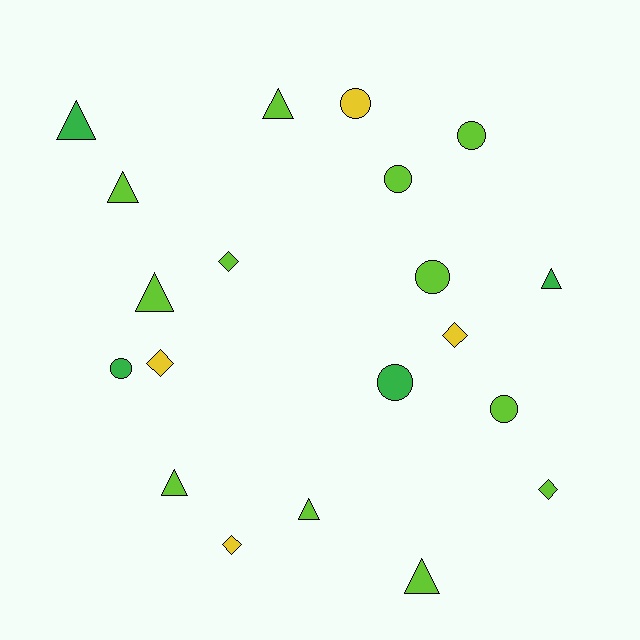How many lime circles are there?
There are 4 lime circles.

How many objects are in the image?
There are 20 objects.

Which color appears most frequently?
Lime, with 12 objects.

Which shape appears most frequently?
Triangle, with 8 objects.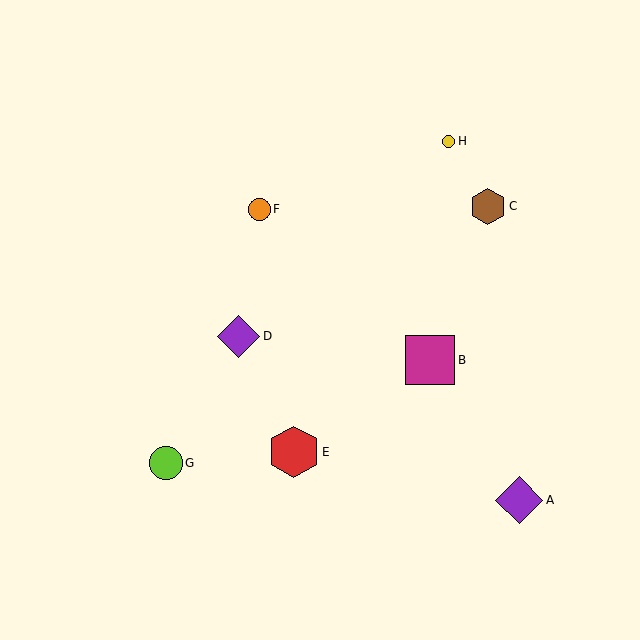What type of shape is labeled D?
Shape D is a purple diamond.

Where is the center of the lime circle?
The center of the lime circle is at (166, 463).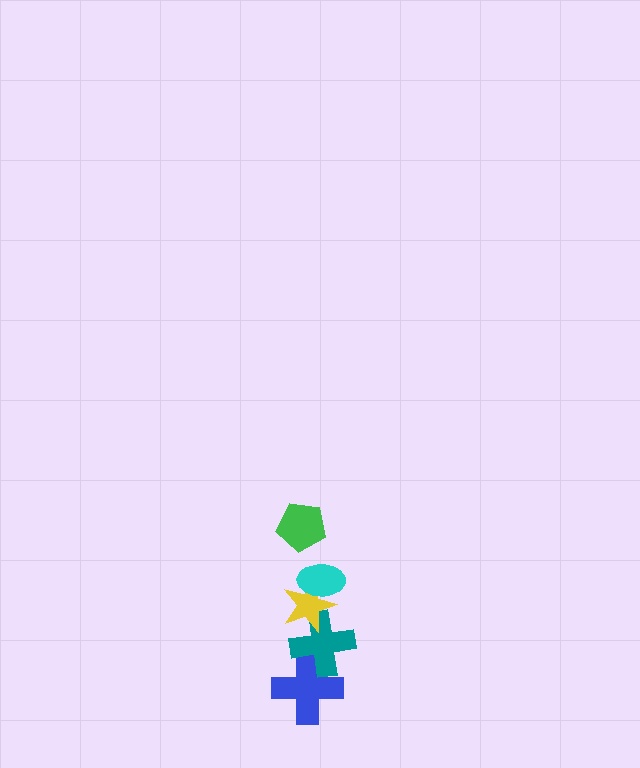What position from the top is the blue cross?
The blue cross is 5th from the top.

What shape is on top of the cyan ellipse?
The green pentagon is on top of the cyan ellipse.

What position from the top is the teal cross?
The teal cross is 4th from the top.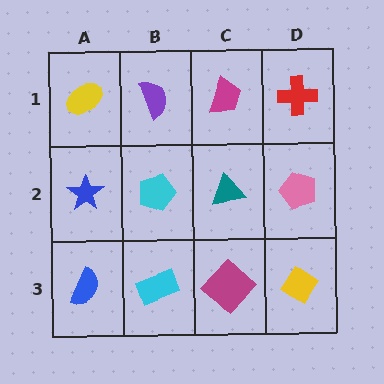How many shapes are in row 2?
4 shapes.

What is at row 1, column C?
A magenta trapezoid.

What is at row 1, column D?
A red cross.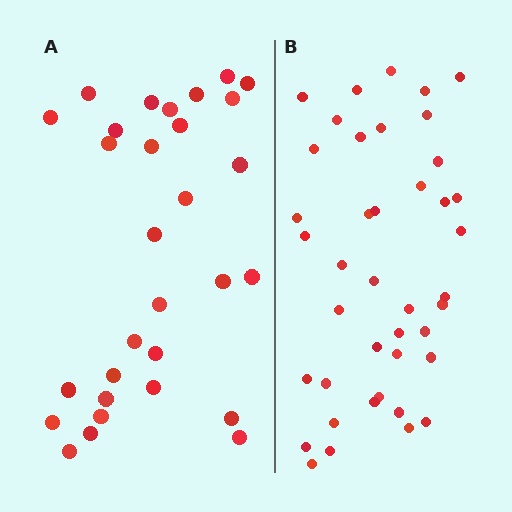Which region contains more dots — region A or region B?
Region B (the right region) has more dots.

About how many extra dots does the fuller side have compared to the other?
Region B has roughly 12 or so more dots than region A.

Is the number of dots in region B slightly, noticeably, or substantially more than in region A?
Region B has noticeably more, but not dramatically so. The ratio is roughly 1.4 to 1.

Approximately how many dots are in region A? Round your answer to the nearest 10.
About 30 dots.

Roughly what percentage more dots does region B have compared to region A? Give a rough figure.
About 35% more.